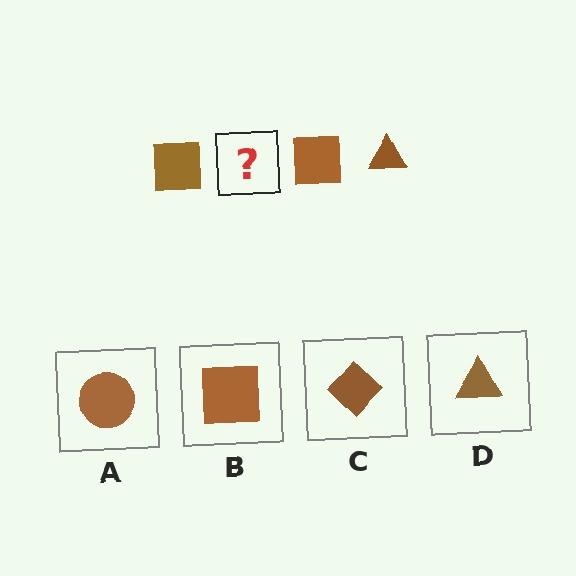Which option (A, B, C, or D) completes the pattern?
D.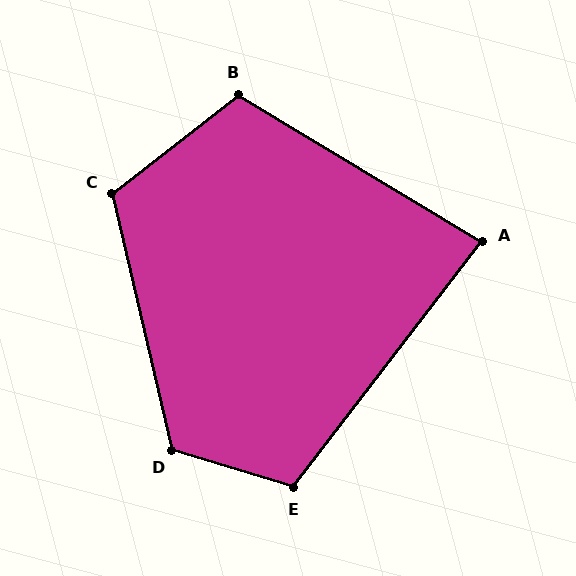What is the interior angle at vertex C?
Approximately 115 degrees (obtuse).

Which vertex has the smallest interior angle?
A, at approximately 84 degrees.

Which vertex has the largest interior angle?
D, at approximately 120 degrees.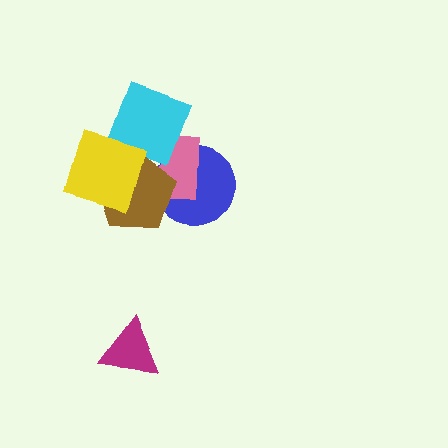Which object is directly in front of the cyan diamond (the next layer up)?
The brown pentagon is directly in front of the cyan diamond.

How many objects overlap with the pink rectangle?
3 objects overlap with the pink rectangle.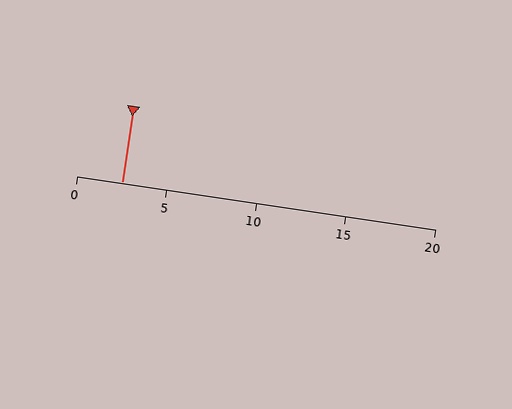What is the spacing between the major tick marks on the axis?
The major ticks are spaced 5 apart.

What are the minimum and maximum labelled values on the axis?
The axis runs from 0 to 20.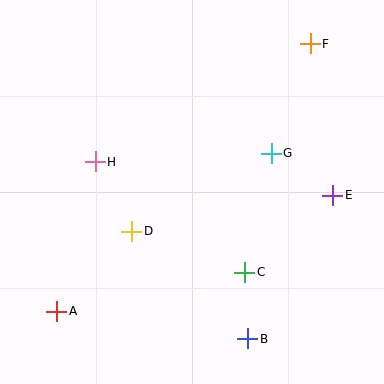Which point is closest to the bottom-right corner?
Point B is closest to the bottom-right corner.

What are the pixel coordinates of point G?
Point G is at (271, 153).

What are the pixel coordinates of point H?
Point H is at (95, 162).